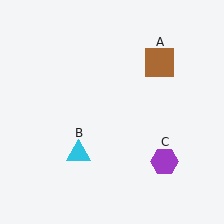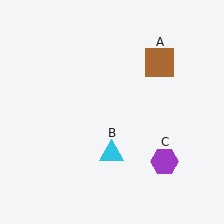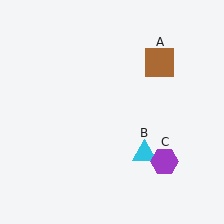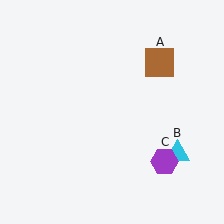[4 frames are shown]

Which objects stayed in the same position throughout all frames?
Brown square (object A) and purple hexagon (object C) remained stationary.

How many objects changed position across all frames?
1 object changed position: cyan triangle (object B).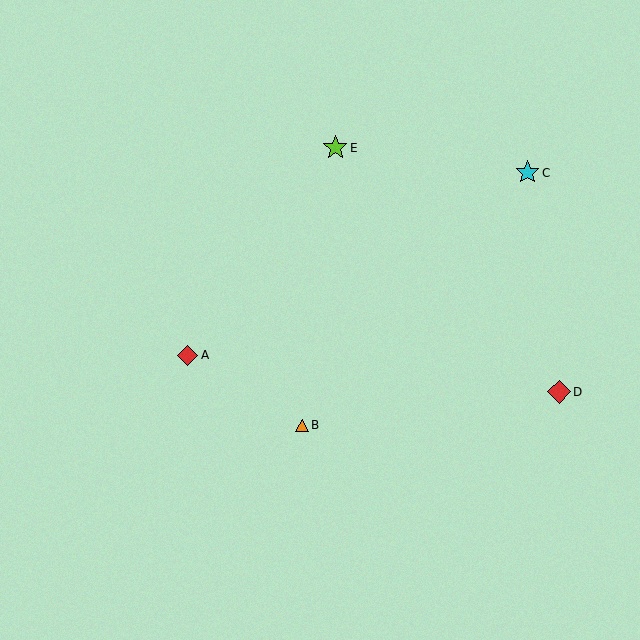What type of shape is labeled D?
Shape D is a red diamond.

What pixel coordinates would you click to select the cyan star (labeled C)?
Click at (527, 173) to select the cyan star C.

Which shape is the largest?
The lime star (labeled E) is the largest.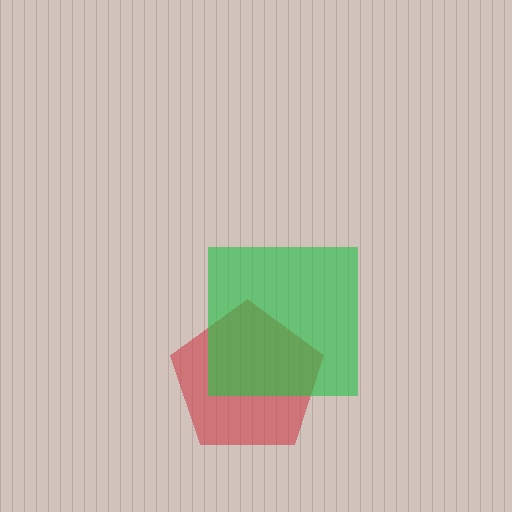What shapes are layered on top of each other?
The layered shapes are: a red pentagon, a green square.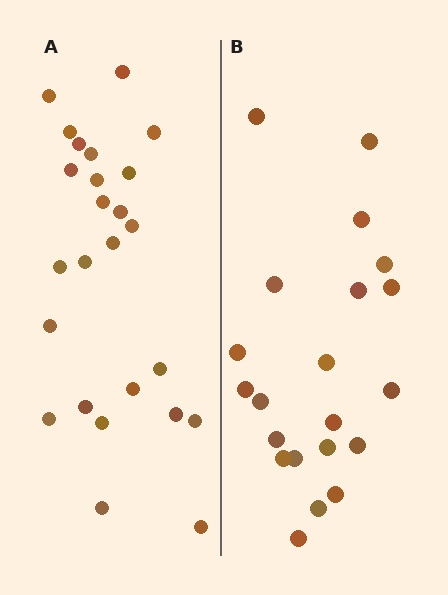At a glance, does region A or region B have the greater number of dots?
Region A (the left region) has more dots.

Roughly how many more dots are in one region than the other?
Region A has about 4 more dots than region B.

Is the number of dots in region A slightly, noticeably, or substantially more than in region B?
Region A has only slightly more — the two regions are fairly close. The ratio is roughly 1.2 to 1.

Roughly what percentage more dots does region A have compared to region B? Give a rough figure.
About 20% more.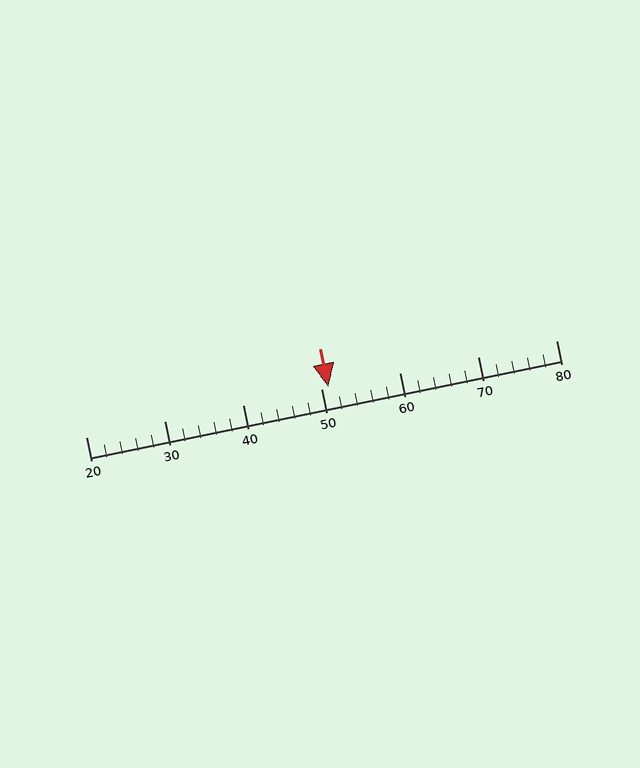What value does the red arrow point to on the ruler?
The red arrow points to approximately 51.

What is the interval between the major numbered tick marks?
The major tick marks are spaced 10 units apart.